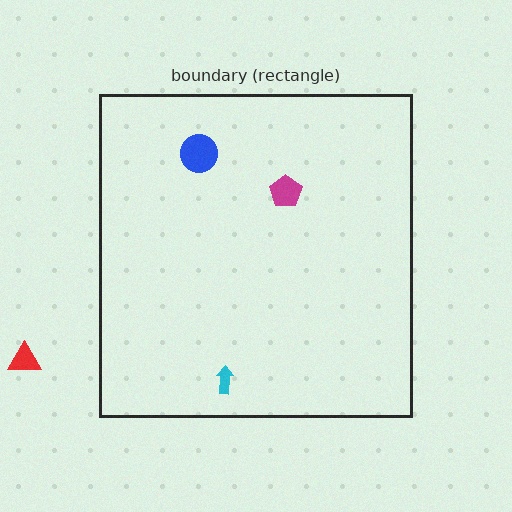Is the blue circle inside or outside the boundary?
Inside.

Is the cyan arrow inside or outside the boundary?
Inside.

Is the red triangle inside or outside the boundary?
Outside.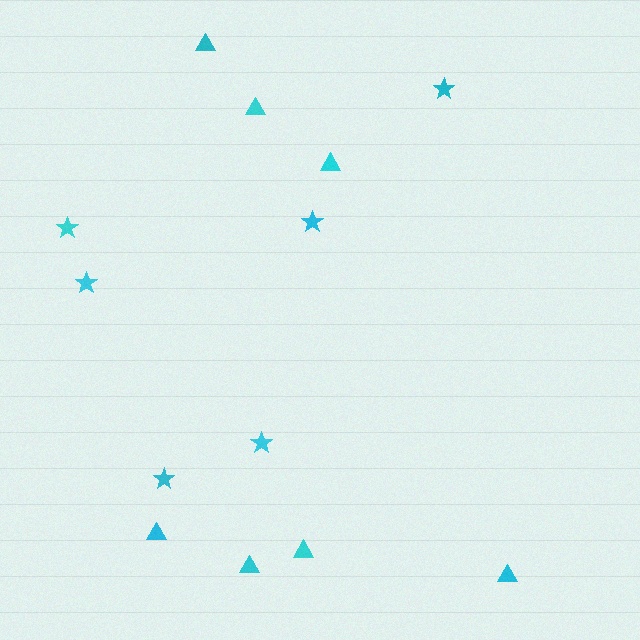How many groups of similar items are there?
There are 2 groups: one group of triangles (7) and one group of stars (6).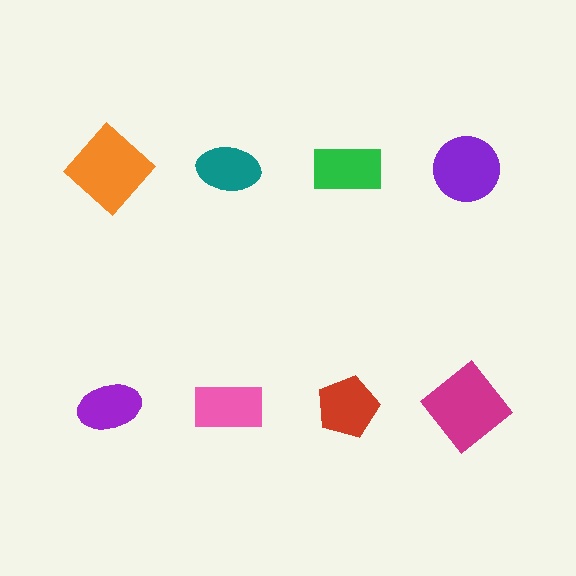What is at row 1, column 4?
A purple circle.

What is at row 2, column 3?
A red pentagon.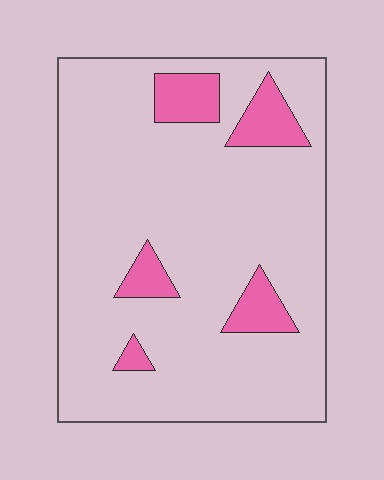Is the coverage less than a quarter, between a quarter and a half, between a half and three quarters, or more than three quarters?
Less than a quarter.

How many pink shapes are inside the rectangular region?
5.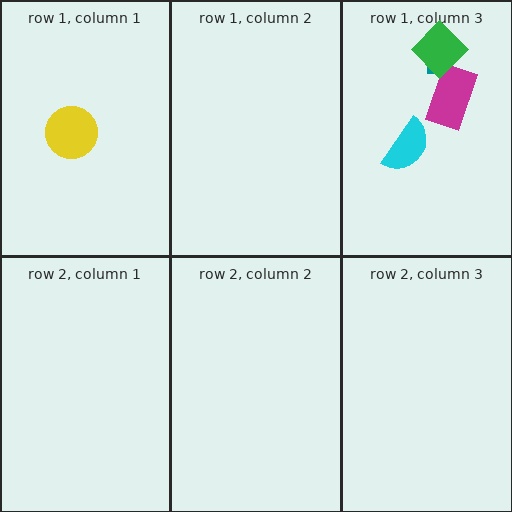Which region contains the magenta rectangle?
The row 1, column 3 region.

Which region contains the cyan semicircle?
The row 1, column 3 region.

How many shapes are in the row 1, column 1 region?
1.